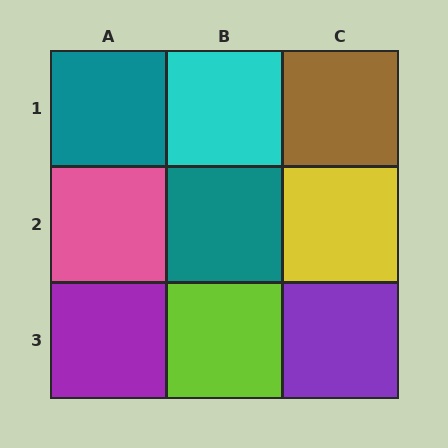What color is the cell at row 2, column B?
Teal.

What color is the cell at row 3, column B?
Lime.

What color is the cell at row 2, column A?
Pink.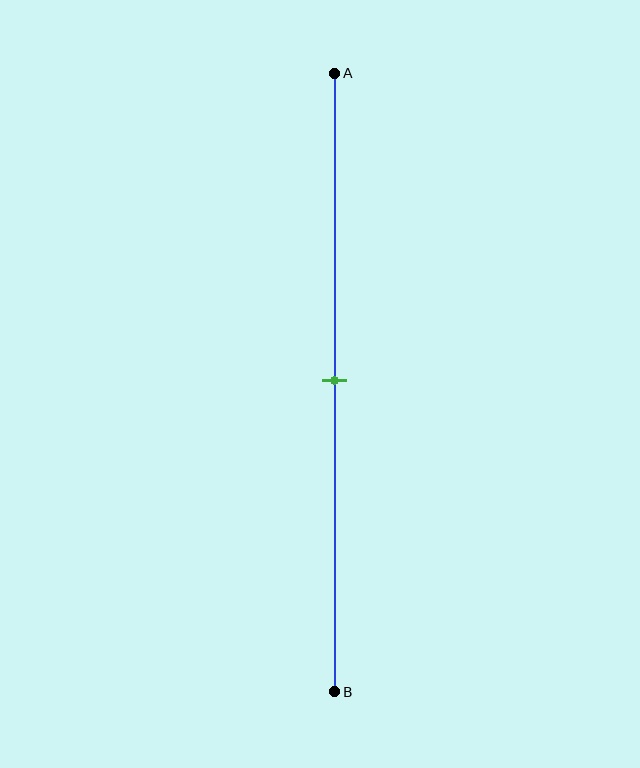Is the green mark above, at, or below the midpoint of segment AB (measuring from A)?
The green mark is approximately at the midpoint of segment AB.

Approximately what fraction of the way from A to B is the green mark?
The green mark is approximately 50% of the way from A to B.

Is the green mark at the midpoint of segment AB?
Yes, the mark is approximately at the midpoint.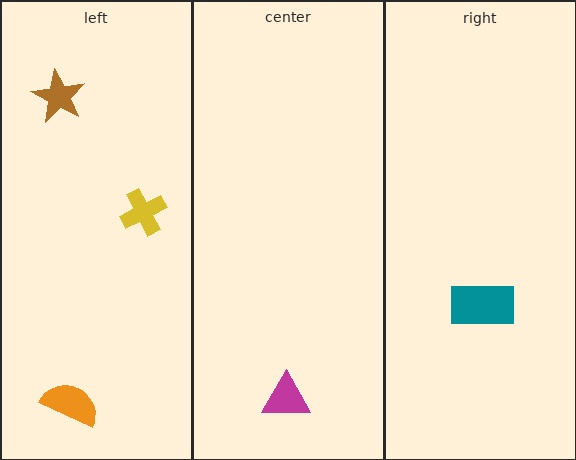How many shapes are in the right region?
1.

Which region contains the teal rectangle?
The right region.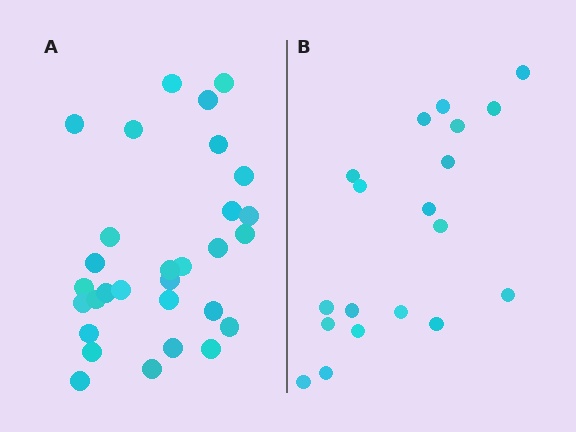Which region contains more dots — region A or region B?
Region A (the left region) has more dots.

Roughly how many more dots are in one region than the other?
Region A has roughly 12 or so more dots than region B.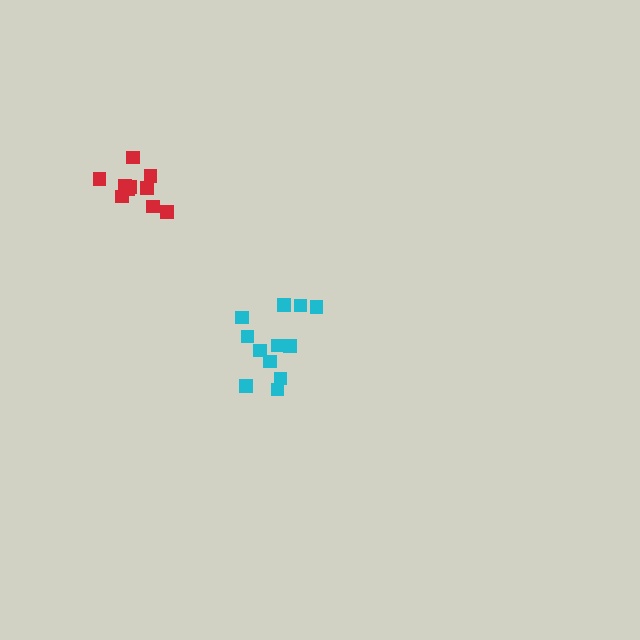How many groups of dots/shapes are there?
There are 2 groups.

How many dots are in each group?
Group 1: 10 dots, Group 2: 12 dots (22 total).